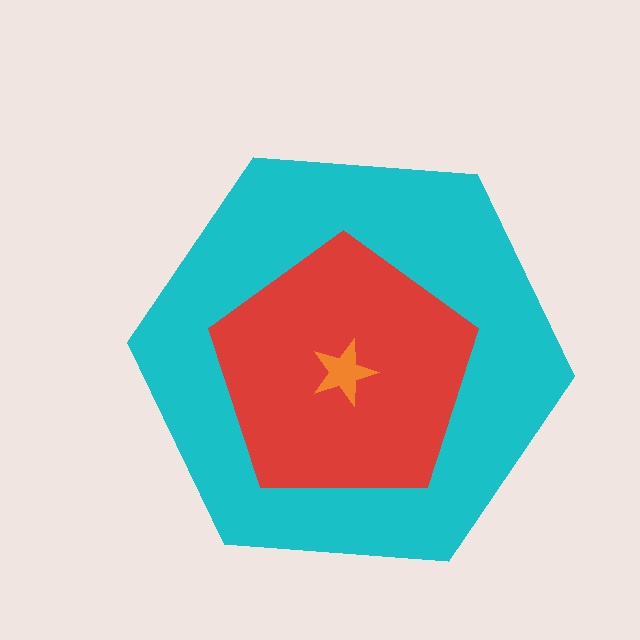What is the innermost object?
The orange star.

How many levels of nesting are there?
3.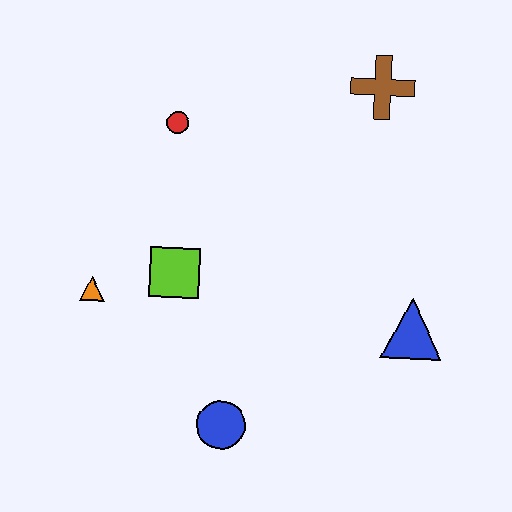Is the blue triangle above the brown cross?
No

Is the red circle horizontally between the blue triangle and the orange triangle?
Yes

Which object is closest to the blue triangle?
The blue circle is closest to the blue triangle.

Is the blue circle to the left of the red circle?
No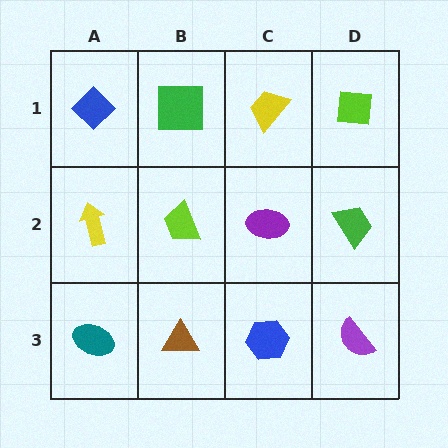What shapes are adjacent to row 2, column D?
A lime square (row 1, column D), a purple semicircle (row 3, column D), a purple ellipse (row 2, column C).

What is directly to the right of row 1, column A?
A green square.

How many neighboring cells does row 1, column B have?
3.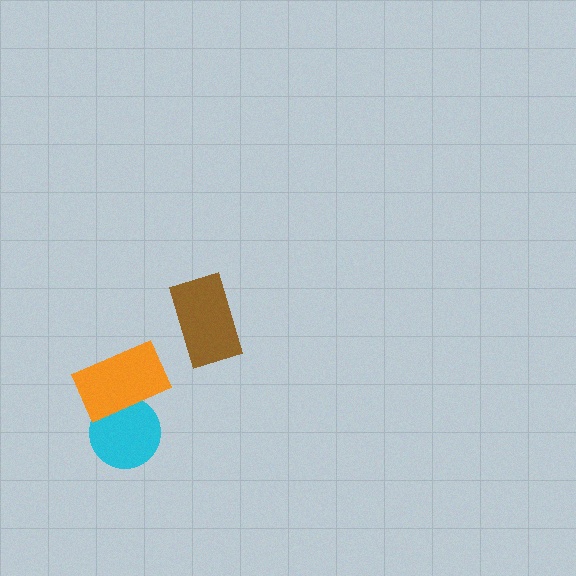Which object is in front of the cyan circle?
The orange rectangle is in front of the cyan circle.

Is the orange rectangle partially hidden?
No, no other shape covers it.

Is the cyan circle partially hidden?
Yes, it is partially covered by another shape.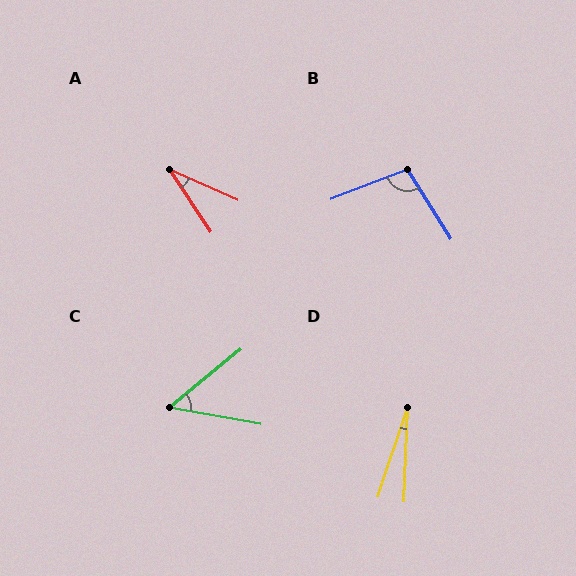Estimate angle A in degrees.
Approximately 32 degrees.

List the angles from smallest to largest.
D (16°), A (32°), C (49°), B (102°).